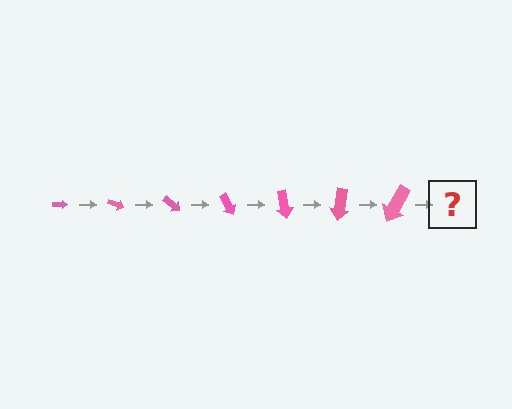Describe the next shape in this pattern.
It should be an arrow, larger than the previous one and rotated 140 degrees from the start.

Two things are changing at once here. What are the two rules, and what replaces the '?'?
The two rules are that the arrow grows larger each step and it rotates 20 degrees each step. The '?' should be an arrow, larger than the previous one and rotated 140 degrees from the start.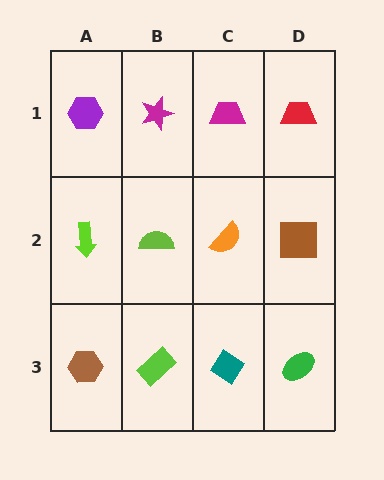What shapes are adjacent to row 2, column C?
A magenta trapezoid (row 1, column C), a teal diamond (row 3, column C), a lime semicircle (row 2, column B), a brown square (row 2, column D).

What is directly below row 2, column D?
A green ellipse.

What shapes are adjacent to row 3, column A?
A lime arrow (row 2, column A), a lime rectangle (row 3, column B).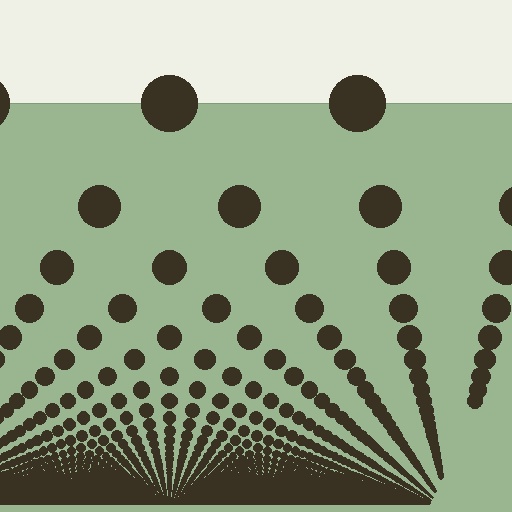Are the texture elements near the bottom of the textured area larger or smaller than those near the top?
Smaller. The gradient is inverted — elements near the bottom are smaller and denser.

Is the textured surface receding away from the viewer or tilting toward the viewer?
The surface appears to tilt toward the viewer. Texture elements get larger and sparser toward the top.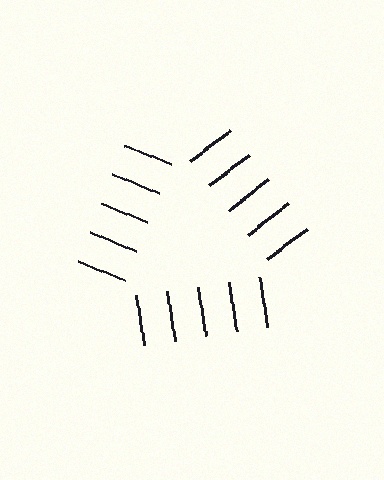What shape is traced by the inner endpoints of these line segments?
An illusory triangle — the line segments terminate on its edges but no continuous stroke is drawn.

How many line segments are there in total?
15 — 5 along each of the 3 edges.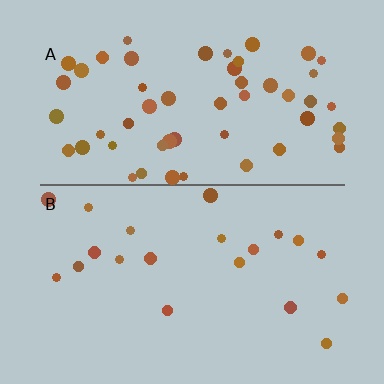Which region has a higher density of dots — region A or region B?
A (the top).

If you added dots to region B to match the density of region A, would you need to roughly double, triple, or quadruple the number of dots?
Approximately triple.